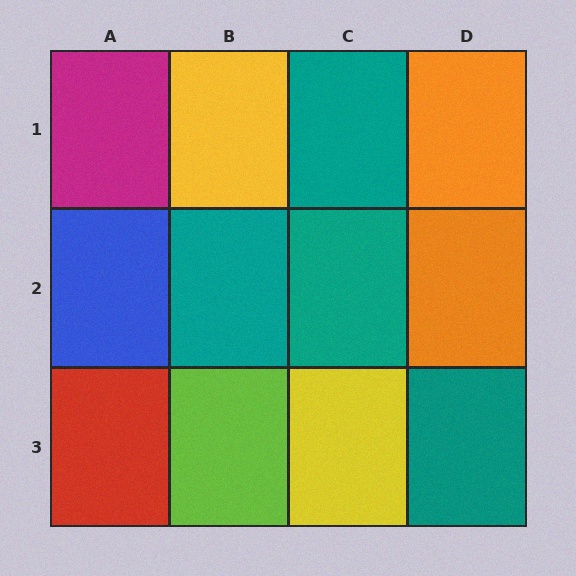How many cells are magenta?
1 cell is magenta.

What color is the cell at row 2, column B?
Teal.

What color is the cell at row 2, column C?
Teal.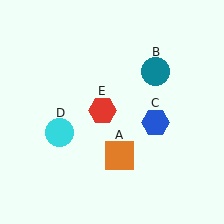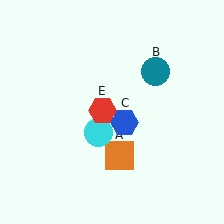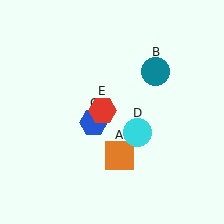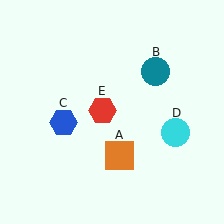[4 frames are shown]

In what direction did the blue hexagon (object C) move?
The blue hexagon (object C) moved left.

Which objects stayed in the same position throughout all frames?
Orange square (object A) and teal circle (object B) and red hexagon (object E) remained stationary.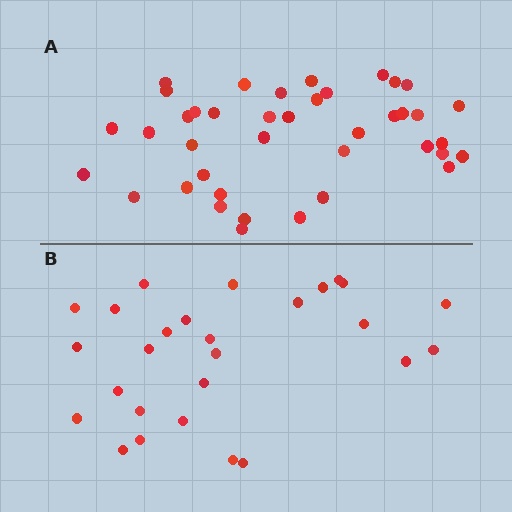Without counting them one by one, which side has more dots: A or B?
Region A (the top region) has more dots.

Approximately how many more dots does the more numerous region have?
Region A has approximately 15 more dots than region B.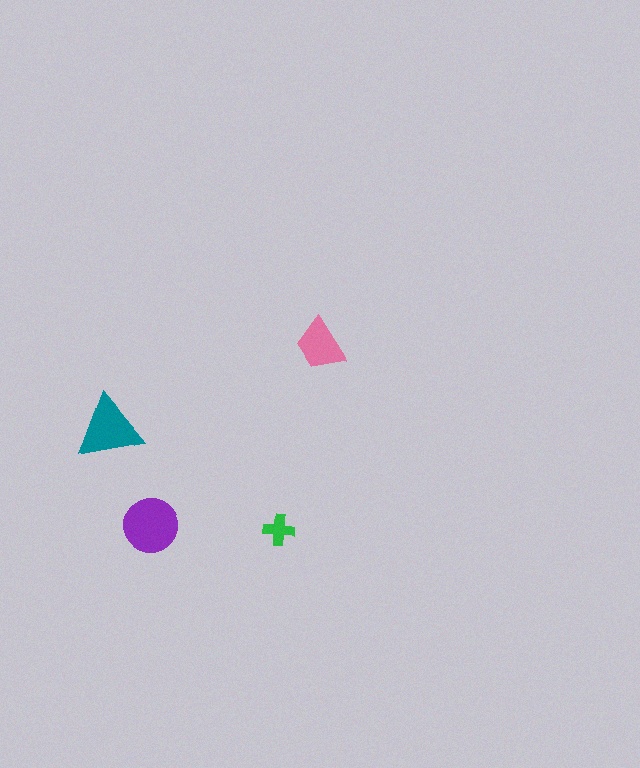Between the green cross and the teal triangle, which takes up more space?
The teal triangle.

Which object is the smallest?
The green cross.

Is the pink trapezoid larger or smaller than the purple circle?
Smaller.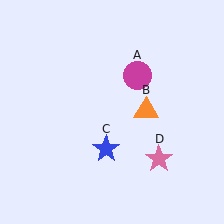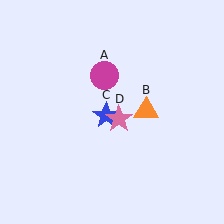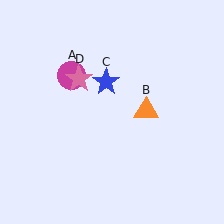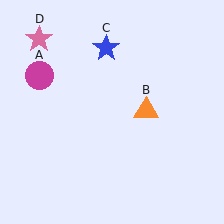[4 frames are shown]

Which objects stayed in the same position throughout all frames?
Orange triangle (object B) remained stationary.